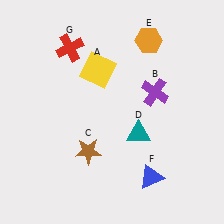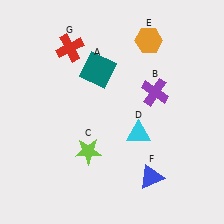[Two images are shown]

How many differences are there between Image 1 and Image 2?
There are 3 differences between the two images.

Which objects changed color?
A changed from yellow to teal. C changed from brown to lime. D changed from teal to cyan.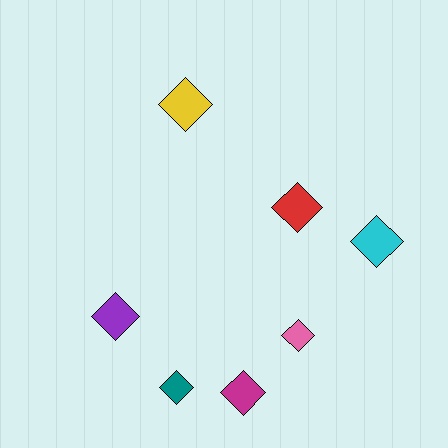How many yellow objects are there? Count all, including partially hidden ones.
There is 1 yellow object.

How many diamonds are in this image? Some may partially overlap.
There are 7 diamonds.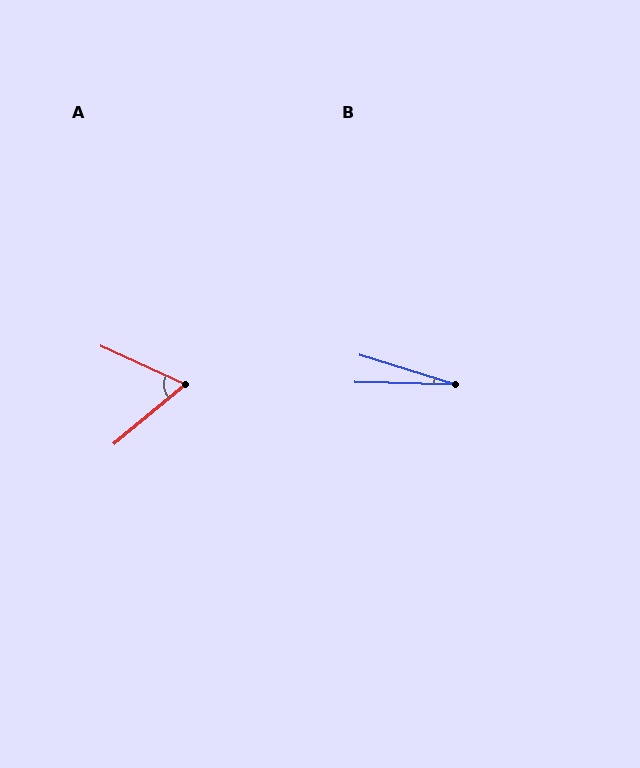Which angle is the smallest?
B, at approximately 16 degrees.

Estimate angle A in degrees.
Approximately 64 degrees.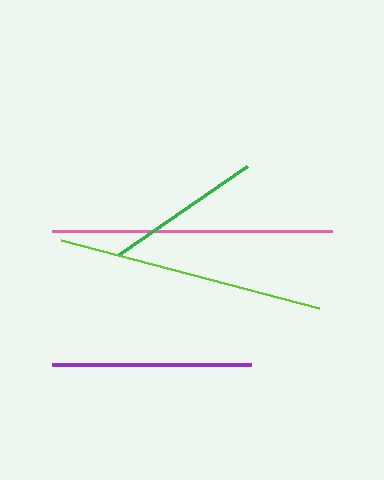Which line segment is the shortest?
The green line is the shortest at approximately 157 pixels.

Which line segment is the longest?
The pink line is the longest at approximately 279 pixels.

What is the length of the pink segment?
The pink segment is approximately 279 pixels long.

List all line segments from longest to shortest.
From longest to shortest: pink, lime, purple, green.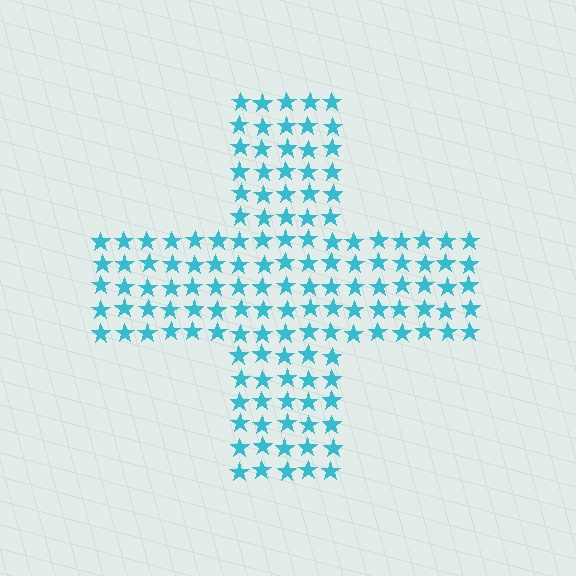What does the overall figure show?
The overall figure shows a cross.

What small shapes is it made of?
It is made of small stars.